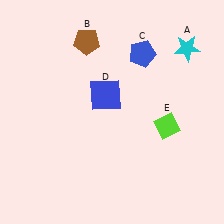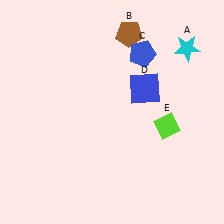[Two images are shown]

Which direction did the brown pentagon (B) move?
The brown pentagon (B) moved right.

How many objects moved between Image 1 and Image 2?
2 objects moved between the two images.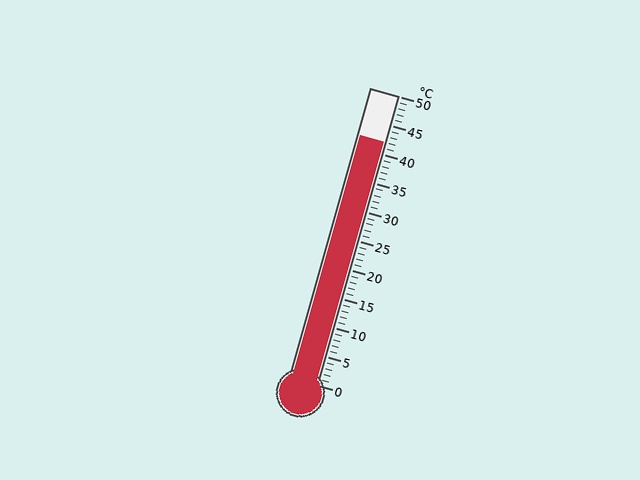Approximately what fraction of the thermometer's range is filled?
The thermometer is filled to approximately 85% of its range.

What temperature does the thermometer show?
The thermometer shows approximately 42°C.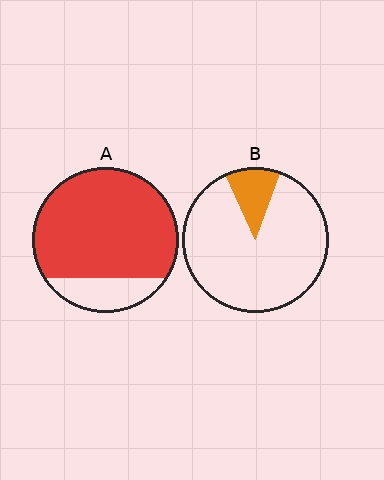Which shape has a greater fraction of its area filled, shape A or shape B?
Shape A.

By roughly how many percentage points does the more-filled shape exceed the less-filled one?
By roughly 70 percentage points (A over B).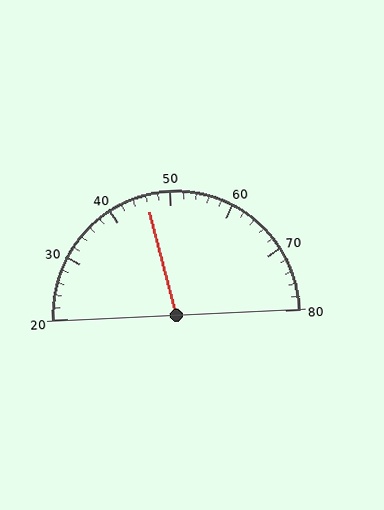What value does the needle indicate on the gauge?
The needle indicates approximately 46.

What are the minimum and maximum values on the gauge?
The gauge ranges from 20 to 80.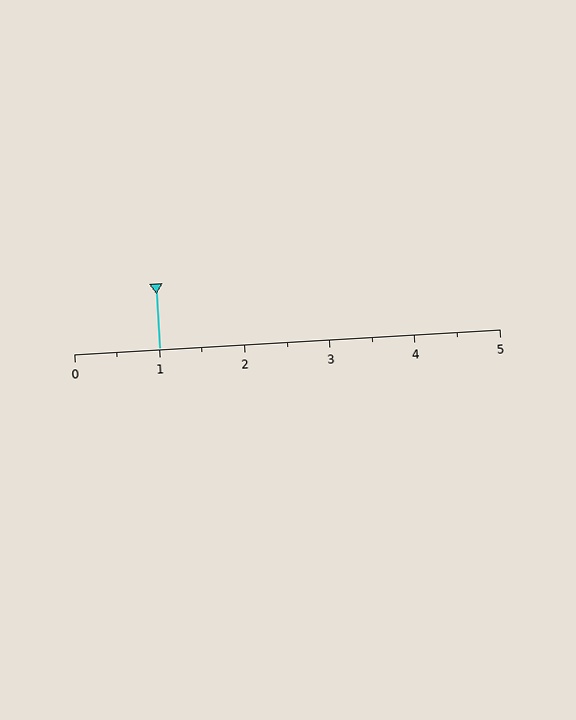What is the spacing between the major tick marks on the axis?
The major ticks are spaced 1 apart.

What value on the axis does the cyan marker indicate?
The marker indicates approximately 1.